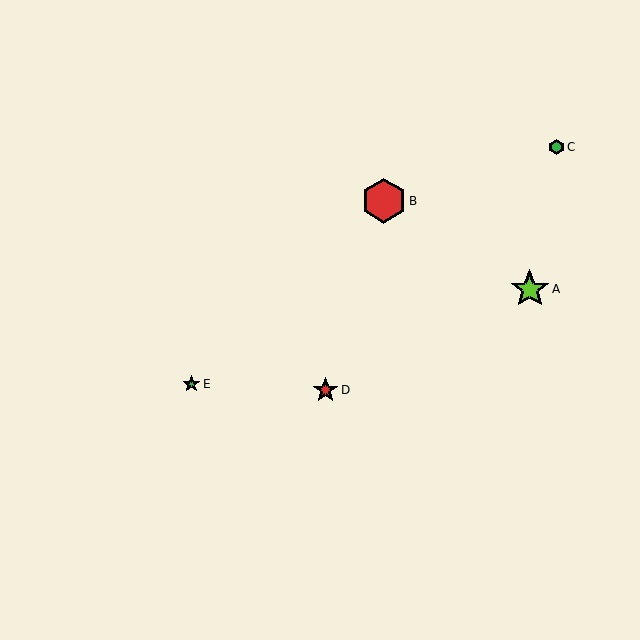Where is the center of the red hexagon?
The center of the red hexagon is at (384, 201).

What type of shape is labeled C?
Shape C is a green hexagon.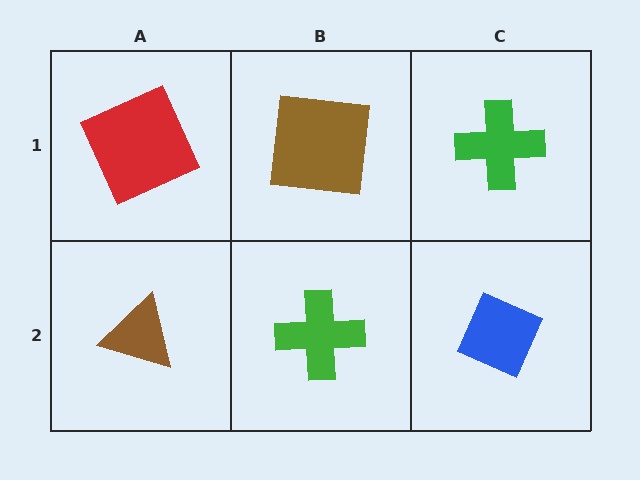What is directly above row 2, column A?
A red square.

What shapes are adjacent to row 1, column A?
A brown triangle (row 2, column A), a brown square (row 1, column B).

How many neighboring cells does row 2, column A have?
2.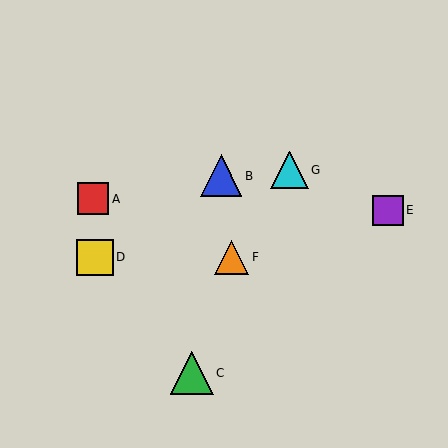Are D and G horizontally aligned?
No, D is at y≈257 and G is at y≈170.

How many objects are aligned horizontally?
2 objects (D, F) are aligned horizontally.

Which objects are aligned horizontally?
Objects D, F are aligned horizontally.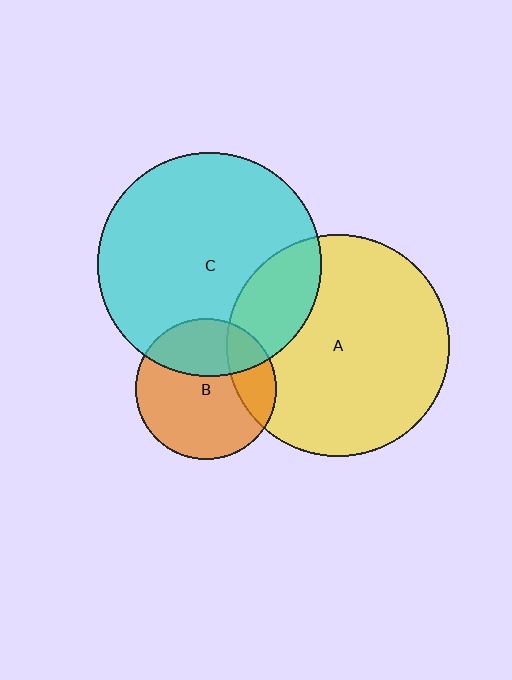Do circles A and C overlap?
Yes.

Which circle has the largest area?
Circle C (cyan).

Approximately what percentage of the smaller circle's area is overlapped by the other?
Approximately 20%.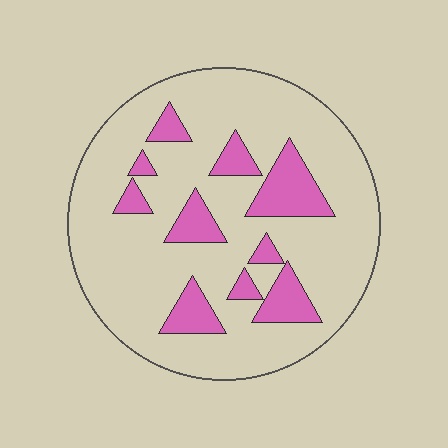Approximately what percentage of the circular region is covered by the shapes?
Approximately 20%.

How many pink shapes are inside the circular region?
10.